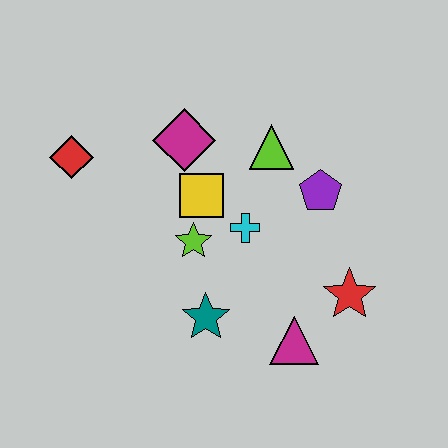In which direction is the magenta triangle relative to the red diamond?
The magenta triangle is to the right of the red diamond.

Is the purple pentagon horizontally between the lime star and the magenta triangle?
No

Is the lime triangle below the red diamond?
No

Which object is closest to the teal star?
The lime star is closest to the teal star.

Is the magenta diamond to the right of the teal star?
No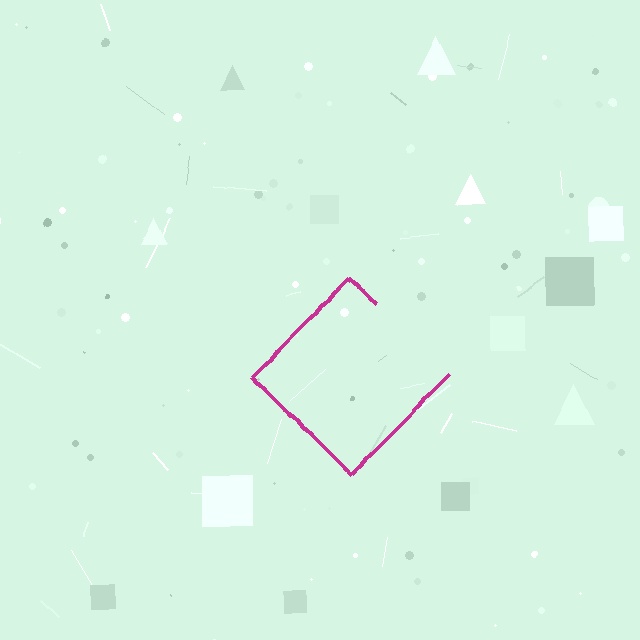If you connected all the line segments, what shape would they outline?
They would outline a diamond.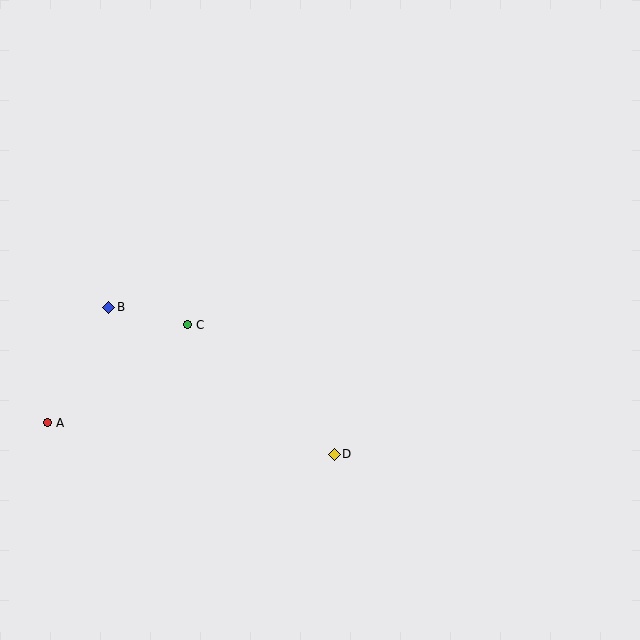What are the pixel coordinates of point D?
Point D is at (334, 454).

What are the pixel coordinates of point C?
Point C is at (188, 325).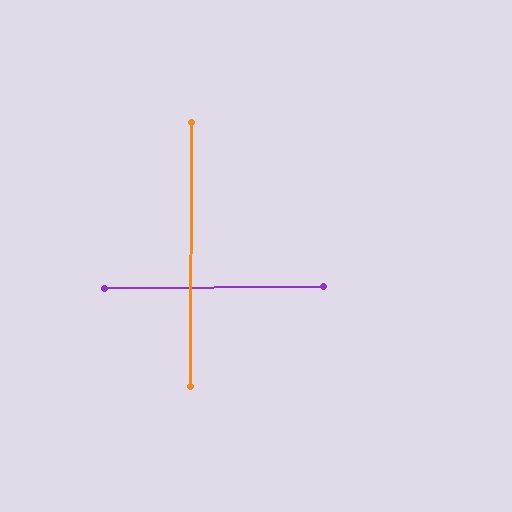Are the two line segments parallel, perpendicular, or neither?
Perpendicular — they meet at approximately 89°.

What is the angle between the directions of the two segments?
Approximately 89 degrees.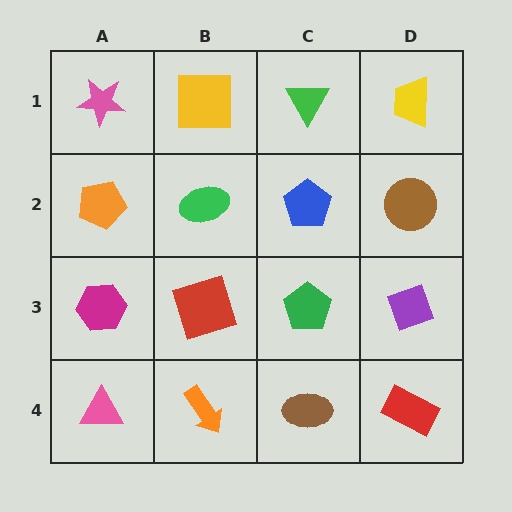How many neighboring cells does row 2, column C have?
4.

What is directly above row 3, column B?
A green ellipse.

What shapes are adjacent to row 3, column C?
A blue pentagon (row 2, column C), a brown ellipse (row 4, column C), a red square (row 3, column B), a purple diamond (row 3, column D).